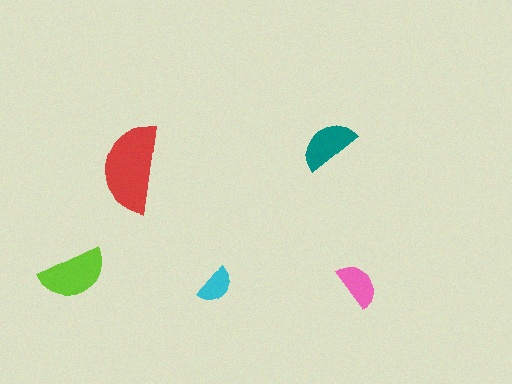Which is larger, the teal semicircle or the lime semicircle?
The lime one.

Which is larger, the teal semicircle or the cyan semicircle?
The teal one.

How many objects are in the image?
There are 5 objects in the image.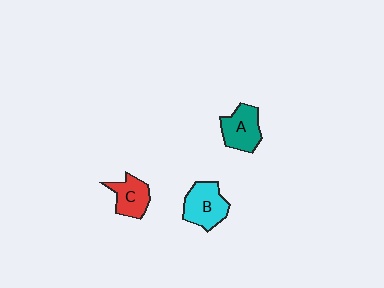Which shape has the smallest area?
Shape C (red).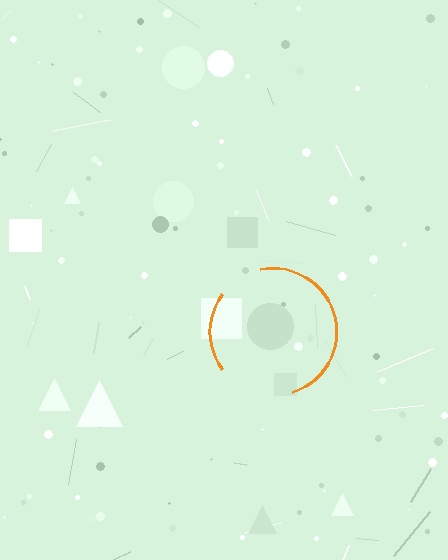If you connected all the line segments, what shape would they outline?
They would outline a circle.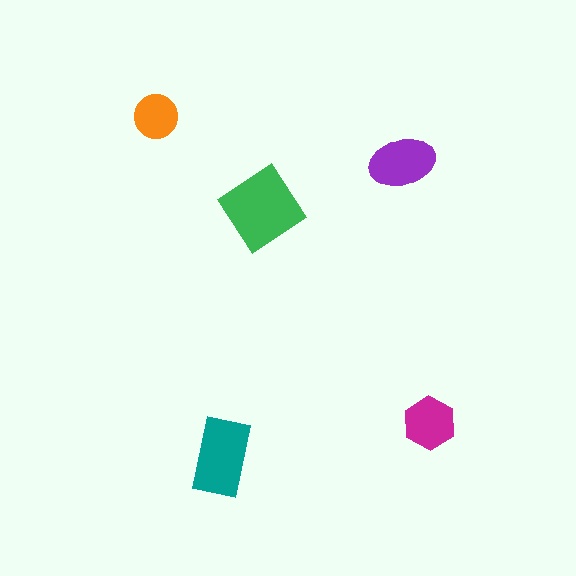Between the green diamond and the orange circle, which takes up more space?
The green diamond.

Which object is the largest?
The green diamond.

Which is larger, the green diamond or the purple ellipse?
The green diamond.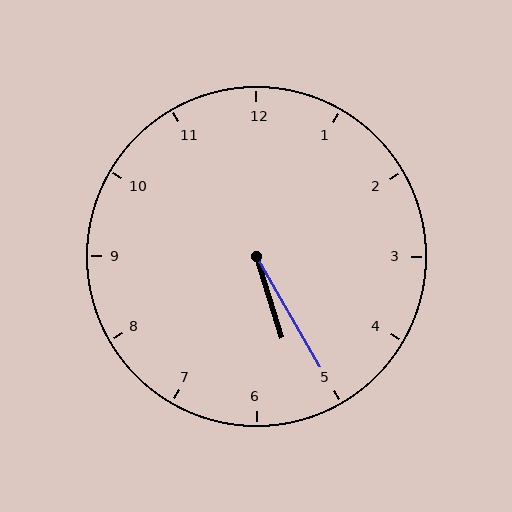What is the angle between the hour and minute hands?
Approximately 12 degrees.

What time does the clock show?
5:25.